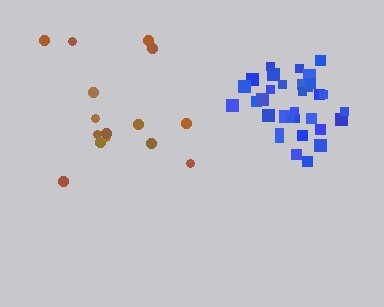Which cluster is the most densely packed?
Blue.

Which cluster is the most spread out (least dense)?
Brown.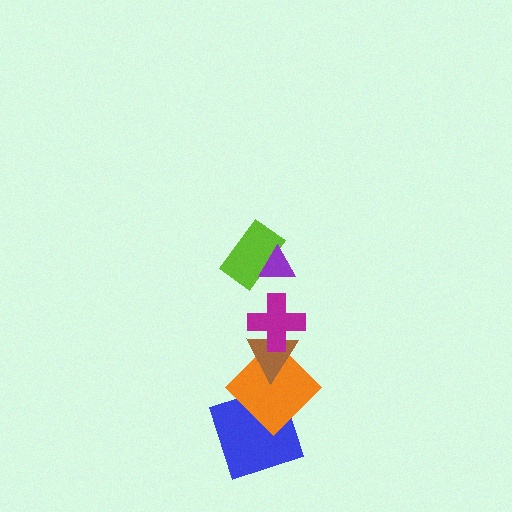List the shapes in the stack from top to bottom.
From top to bottom: the purple triangle, the lime rectangle, the magenta cross, the brown triangle, the orange diamond, the blue square.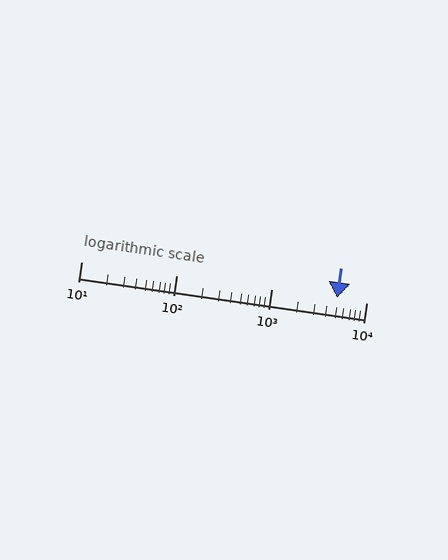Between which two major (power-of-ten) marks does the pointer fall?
The pointer is between 1000 and 10000.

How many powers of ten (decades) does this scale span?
The scale spans 3 decades, from 10 to 10000.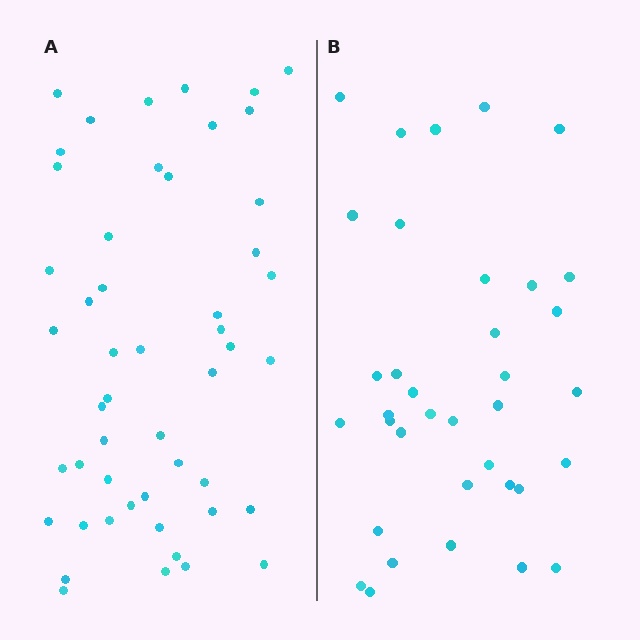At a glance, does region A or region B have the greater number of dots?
Region A (the left region) has more dots.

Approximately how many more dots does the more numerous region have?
Region A has approximately 15 more dots than region B.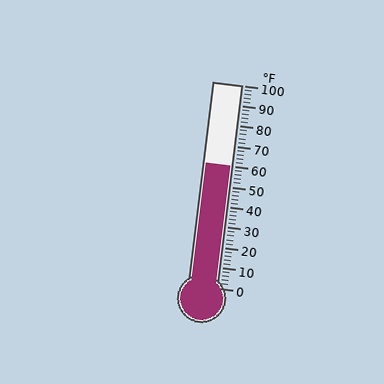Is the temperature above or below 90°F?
The temperature is below 90°F.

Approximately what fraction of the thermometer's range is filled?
The thermometer is filled to approximately 60% of its range.